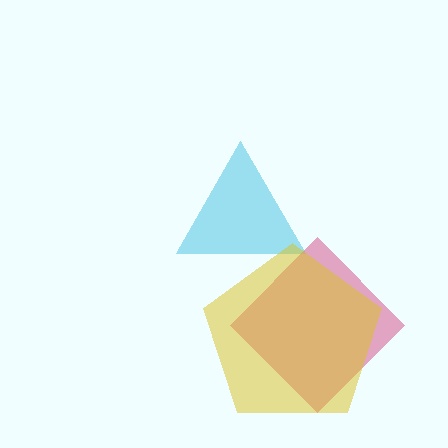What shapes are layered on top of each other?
The layered shapes are: a cyan triangle, a pink diamond, a yellow pentagon.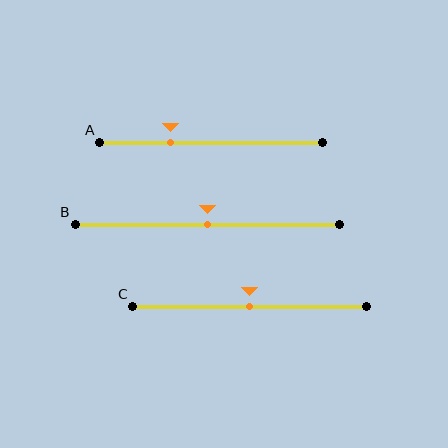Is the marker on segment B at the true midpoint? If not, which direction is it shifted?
Yes, the marker on segment B is at the true midpoint.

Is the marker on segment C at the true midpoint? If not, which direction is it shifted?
Yes, the marker on segment C is at the true midpoint.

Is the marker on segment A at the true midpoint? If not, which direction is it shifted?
No, the marker on segment A is shifted to the left by about 18% of the segment length.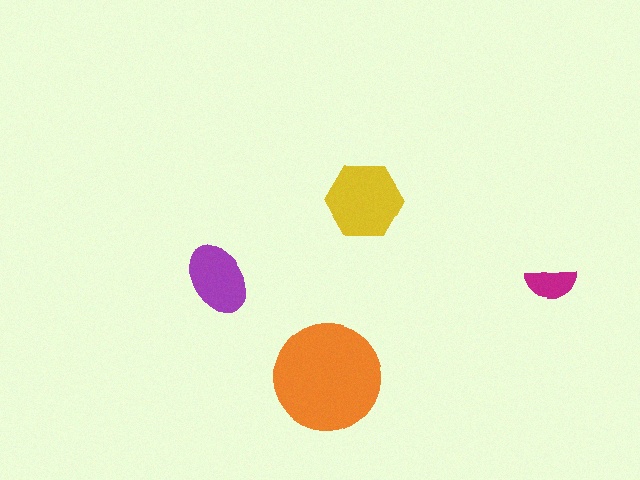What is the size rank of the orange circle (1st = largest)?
1st.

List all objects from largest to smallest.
The orange circle, the yellow hexagon, the purple ellipse, the magenta semicircle.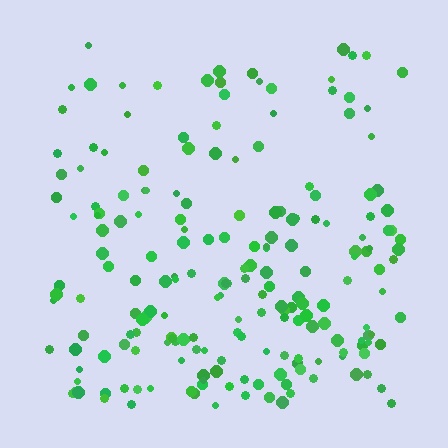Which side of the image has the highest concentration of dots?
The bottom.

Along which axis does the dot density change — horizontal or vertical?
Vertical.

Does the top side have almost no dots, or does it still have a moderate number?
Still a moderate number, just noticeably fewer than the bottom.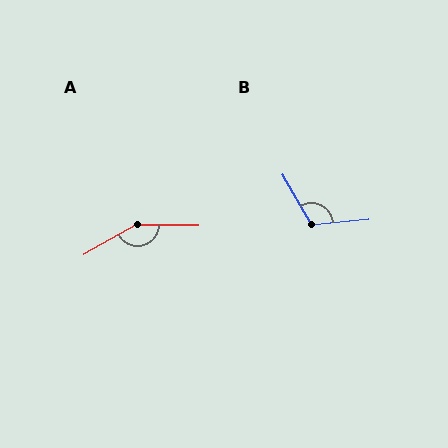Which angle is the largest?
A, at approximately 150 degrees.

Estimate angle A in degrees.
Approximately 150 degrees.